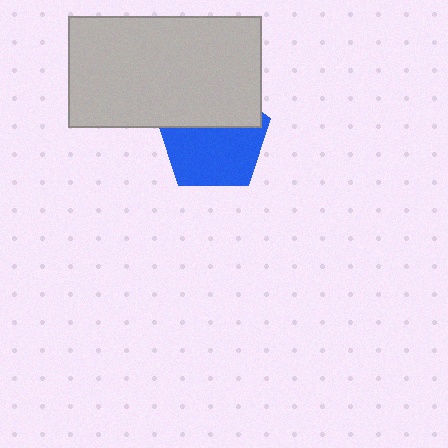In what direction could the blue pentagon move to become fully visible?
The blue pentagon could move down. That would shift it out from behind the light gray rectangle entirely.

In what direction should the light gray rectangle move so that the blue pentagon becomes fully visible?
The light gray rectangle should move up. That is the shortest direction to clear the overlap and leave the blue pentagon fully visible.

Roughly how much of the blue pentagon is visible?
About half of it is visible (roughly 61%).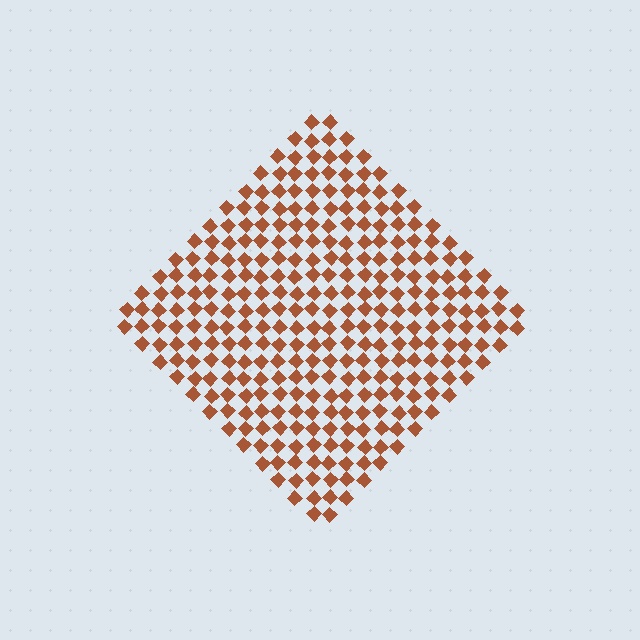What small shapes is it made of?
It is made of small diamonds.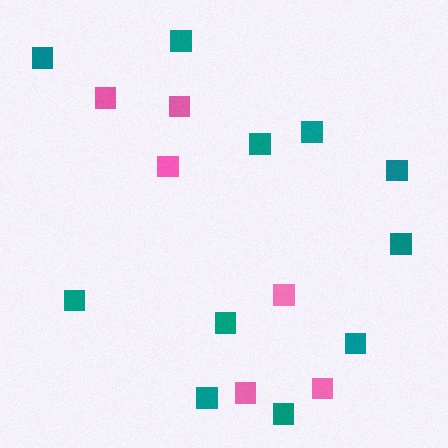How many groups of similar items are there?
There are 2 groups: one group of pink squares (6) and one group of teal squares (11).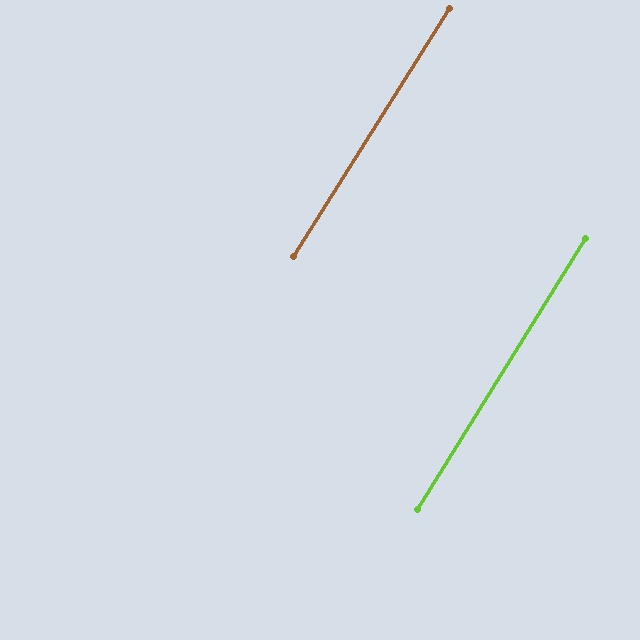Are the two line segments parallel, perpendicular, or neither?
Parallel — their directions differ by only 0.3°.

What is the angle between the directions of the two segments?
Approximately 0 degrees.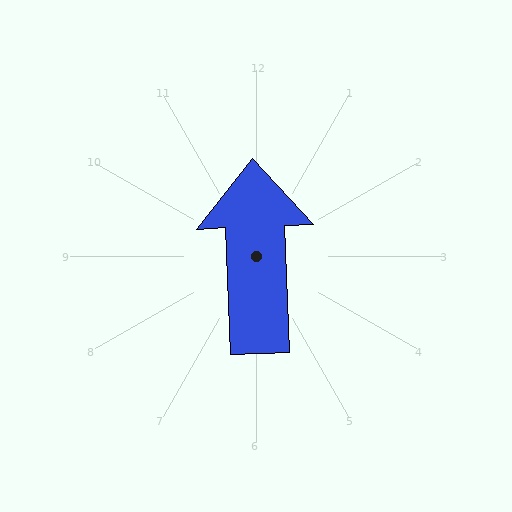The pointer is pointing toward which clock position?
Roughly 12 o'clock.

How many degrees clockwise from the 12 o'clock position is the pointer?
Approximately 358 degrees.